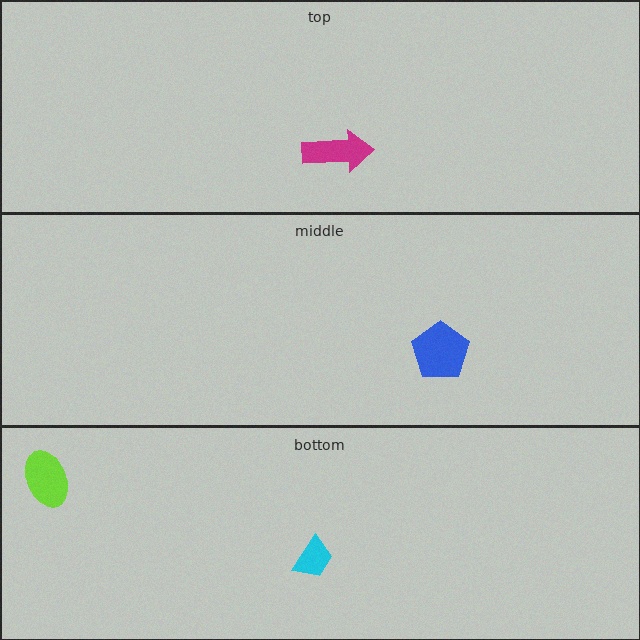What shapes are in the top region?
The magenta arrow.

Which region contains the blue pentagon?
The middle region.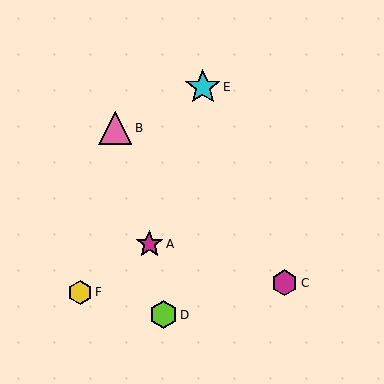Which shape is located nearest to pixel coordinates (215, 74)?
The cyan star (labeled E) at (203, 87) is nearest to that location.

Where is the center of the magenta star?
The center of the magenta star is at (149, 244).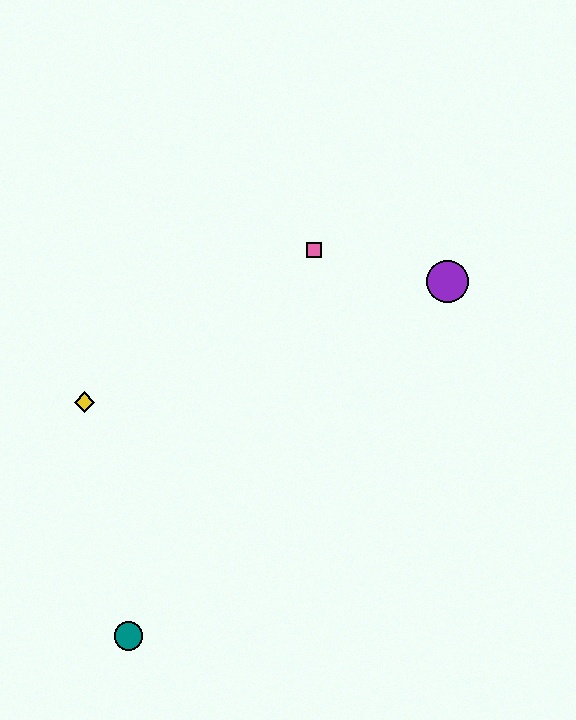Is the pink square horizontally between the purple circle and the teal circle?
Yes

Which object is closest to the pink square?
The purple circle is closest to the pink square.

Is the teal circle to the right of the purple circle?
No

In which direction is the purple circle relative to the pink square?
The purple circle is to the right of the pink square.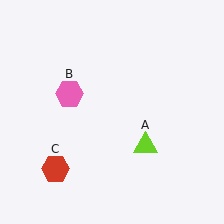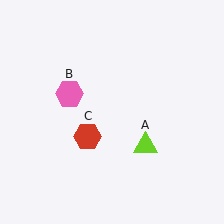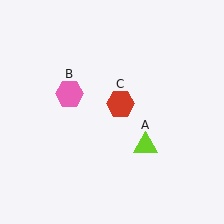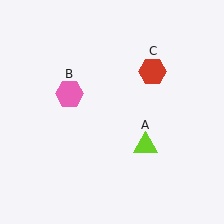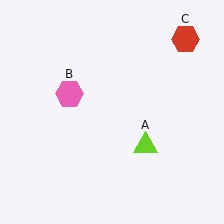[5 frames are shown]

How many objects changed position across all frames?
1 object changed position: red hexagon (object C).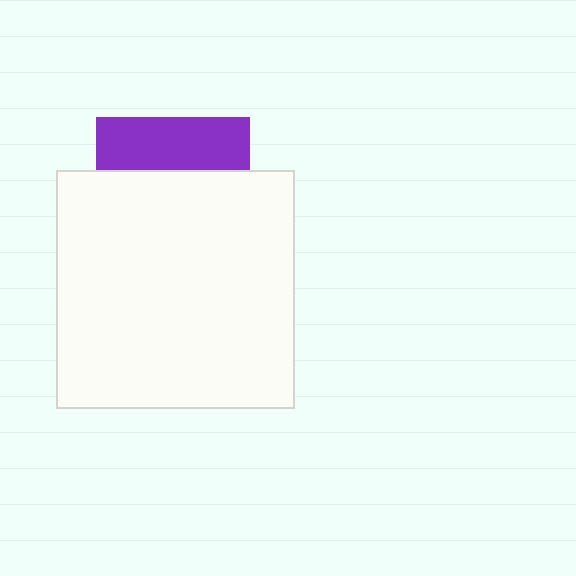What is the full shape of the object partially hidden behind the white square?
The partially hidden object is a purple square.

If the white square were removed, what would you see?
You would see the complete purple square.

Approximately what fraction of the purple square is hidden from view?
Roughly 66% of the purple square is hidden behind the white square.